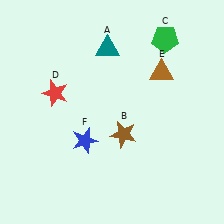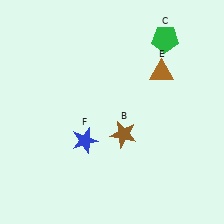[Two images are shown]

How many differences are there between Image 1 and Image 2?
There are 2 differences between the two images.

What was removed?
The teal triangle (A), the red star (D) were removed in Image 2.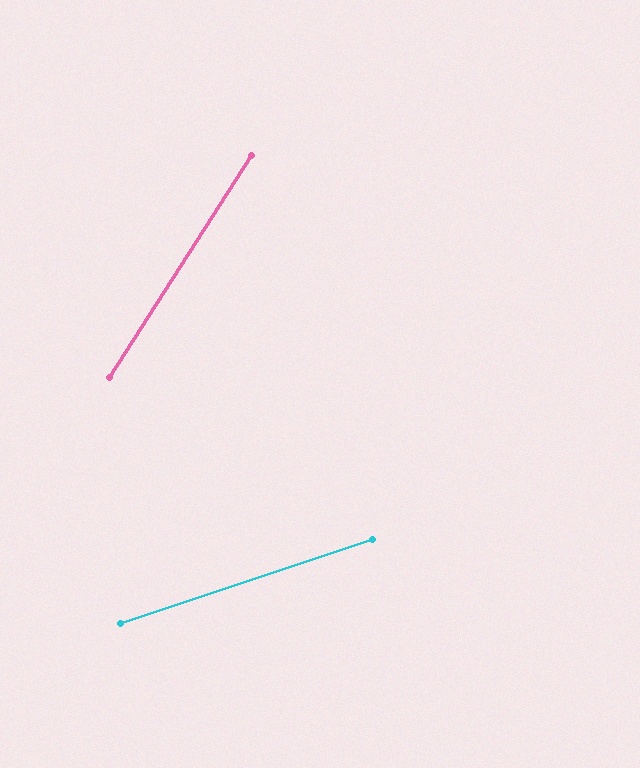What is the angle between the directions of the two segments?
Approximately 39 degrees.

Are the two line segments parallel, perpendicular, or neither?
Neither parallel nor perpendicular — they differ by about 39°.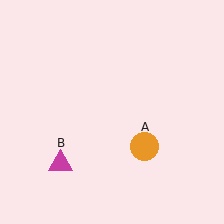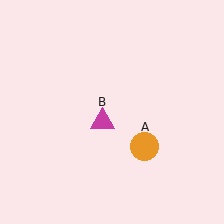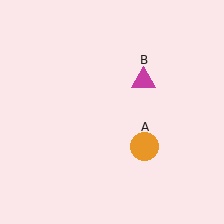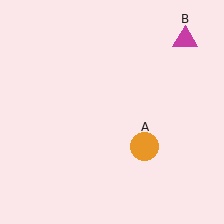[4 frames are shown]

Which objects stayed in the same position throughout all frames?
Orange circle (object A) remained stationary.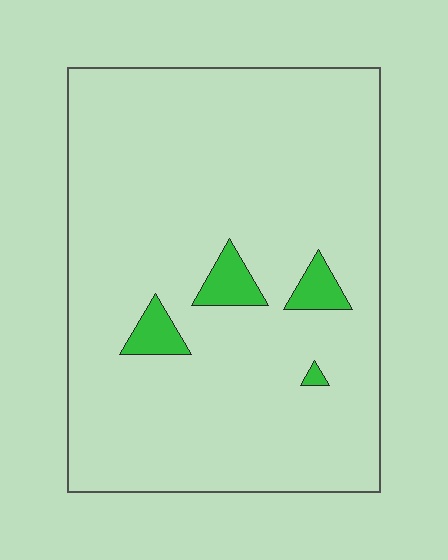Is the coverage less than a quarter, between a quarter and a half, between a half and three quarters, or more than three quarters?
Less than a quarter.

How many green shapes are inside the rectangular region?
4.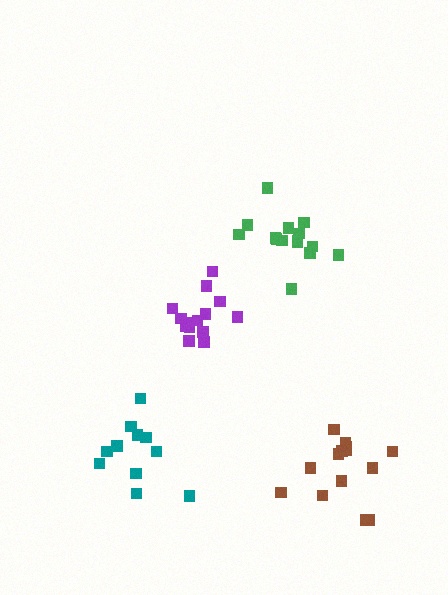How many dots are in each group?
Group 1: 14 dots, Group 2: 15 dots, Group 3: 14 dots, Group 4: 11 dots (54 total).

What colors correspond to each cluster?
The clusters are colored: brown, green, purple, teal.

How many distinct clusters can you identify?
There are 4 distinct clusters.